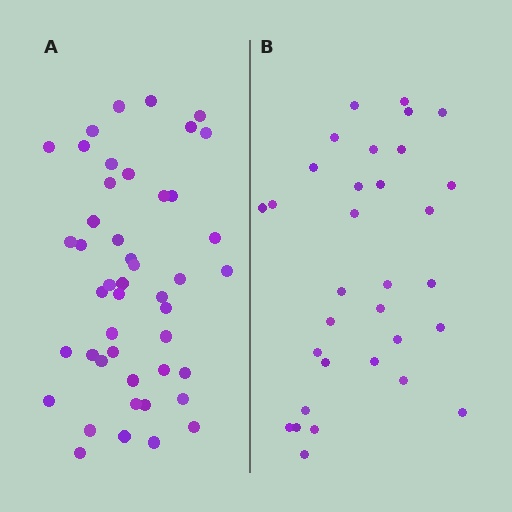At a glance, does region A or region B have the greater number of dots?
Region A (the left region) has more dots.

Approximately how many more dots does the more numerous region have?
Region A has approximately 15 more dots than region B.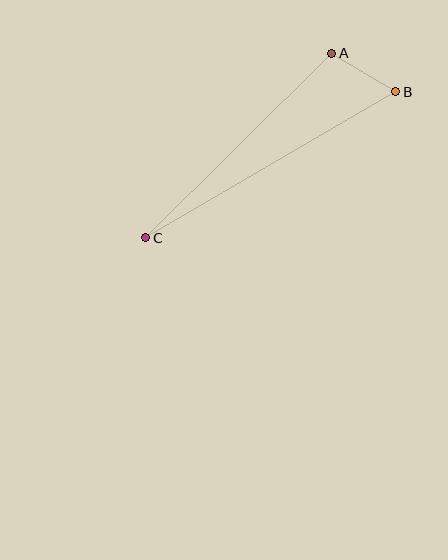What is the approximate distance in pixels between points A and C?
The distance between A and C is approximately 262 pixels.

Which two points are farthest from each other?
Points B and C are farthest from each other.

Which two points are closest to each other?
Points A and B are closest to each other.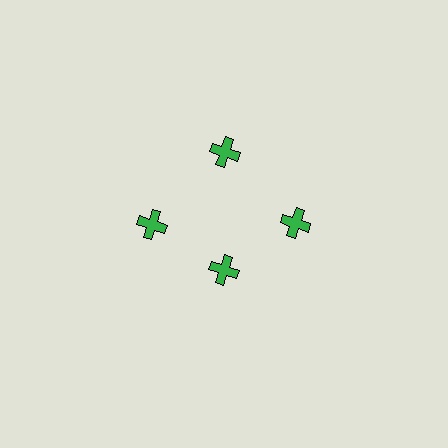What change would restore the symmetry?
The symmetry would be restored by moving it outward, back onto the ring so that all 4 crosses sit at equal angles and equal distance from the center.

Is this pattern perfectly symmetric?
No. The 4 green crosses are arranged in a ring, but one element near the 6 o'clock position is pulled inward toward the center, breaking the 4-fold rotational symmetry.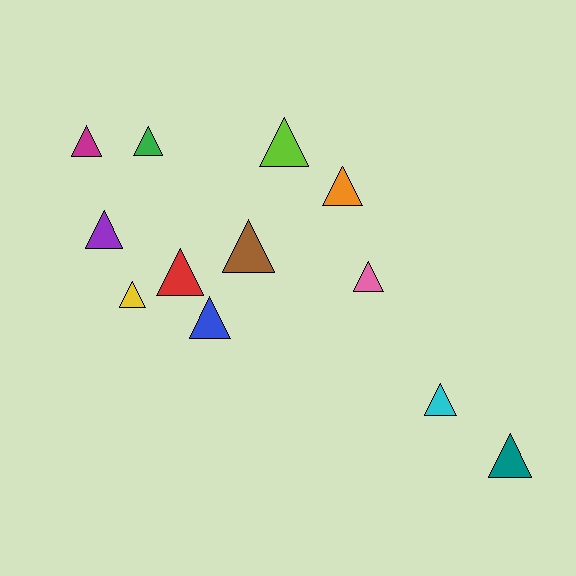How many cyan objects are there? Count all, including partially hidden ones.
There is 1 cyan object.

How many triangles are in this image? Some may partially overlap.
There are 12 triangles.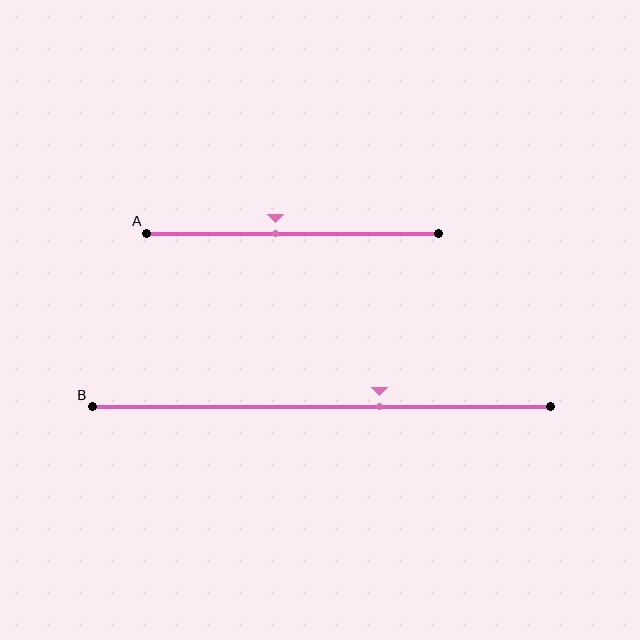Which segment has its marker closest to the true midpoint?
Segment A has its marker closest to the true midpoint.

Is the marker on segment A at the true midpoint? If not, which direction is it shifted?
No, the marker on segment A is shifted to the left by about 6% of the segment length.